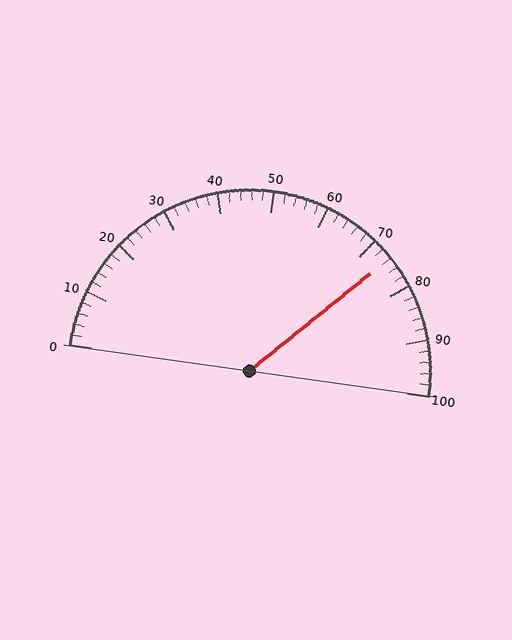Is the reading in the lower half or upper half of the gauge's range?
The reading is in the upper half of the range (0 to 100).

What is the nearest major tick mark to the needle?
The nearest major tick mark is 70.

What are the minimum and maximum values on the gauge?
The gauge ranges from 0 to 100.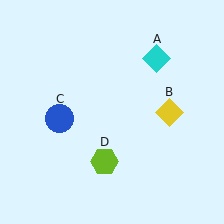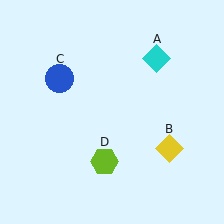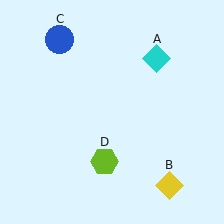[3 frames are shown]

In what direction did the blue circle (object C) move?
The blue circle (object C) moved up.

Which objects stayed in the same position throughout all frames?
Cyan diamond (object A) and lime hexagon (object D) remained stationary.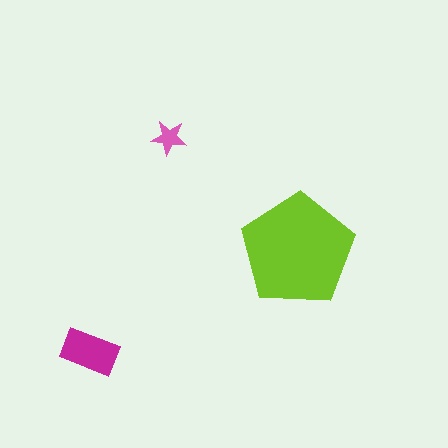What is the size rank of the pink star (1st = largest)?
3rd.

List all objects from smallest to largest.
The pink star, the magenta rectangle, the lime pentagon.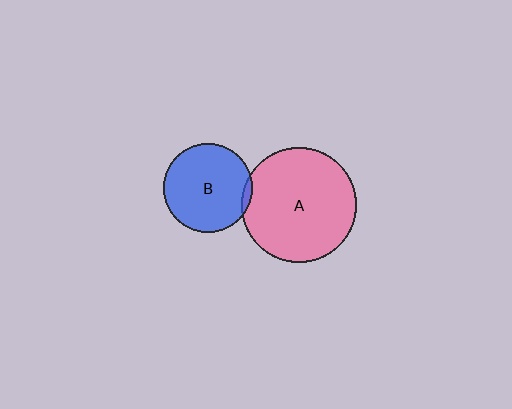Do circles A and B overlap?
Yes.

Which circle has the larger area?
Circle A (pink).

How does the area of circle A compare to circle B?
Approximately 1.7 times.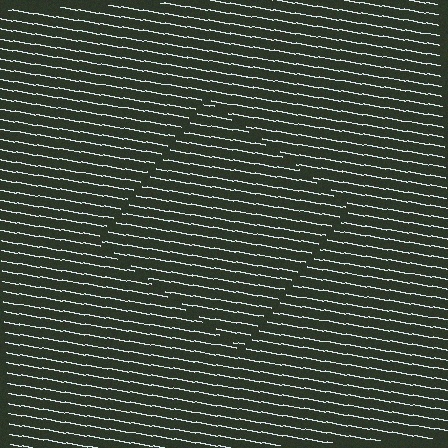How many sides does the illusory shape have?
4 sides — the line-ends trace a square.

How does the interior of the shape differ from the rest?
The interior of the shape contains the same grating, shifted by half a period — the contour is defined by the phase discontinuity where line-ends from the inner and outer gratings abut.